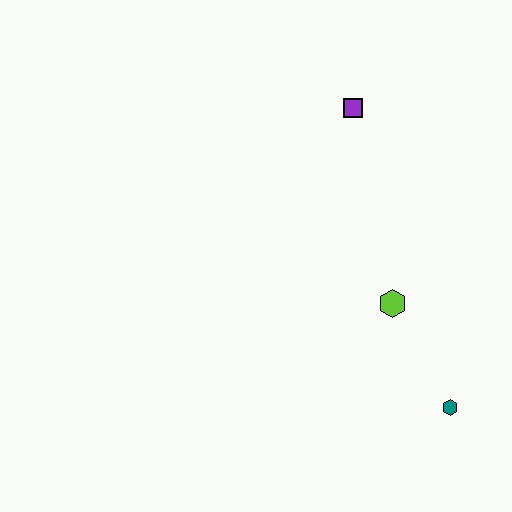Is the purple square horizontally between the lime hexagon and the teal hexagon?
No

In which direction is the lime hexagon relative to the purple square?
The lime hexagon is below the purple square.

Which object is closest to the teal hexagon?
The lime hexagon is closest to the teal hexagon.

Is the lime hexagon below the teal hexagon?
No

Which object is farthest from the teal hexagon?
The purple square is farthest from the teal hexagon.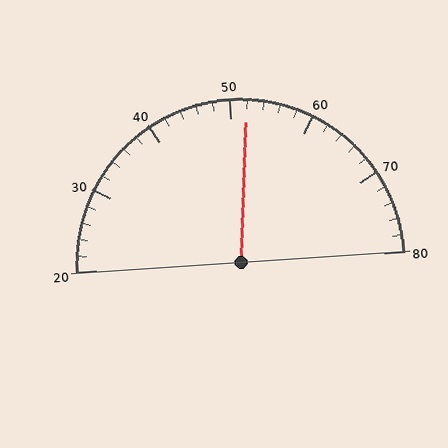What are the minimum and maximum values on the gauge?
The gauge ranges from 20 to 80.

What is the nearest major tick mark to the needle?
The nearest major tick mark is 50.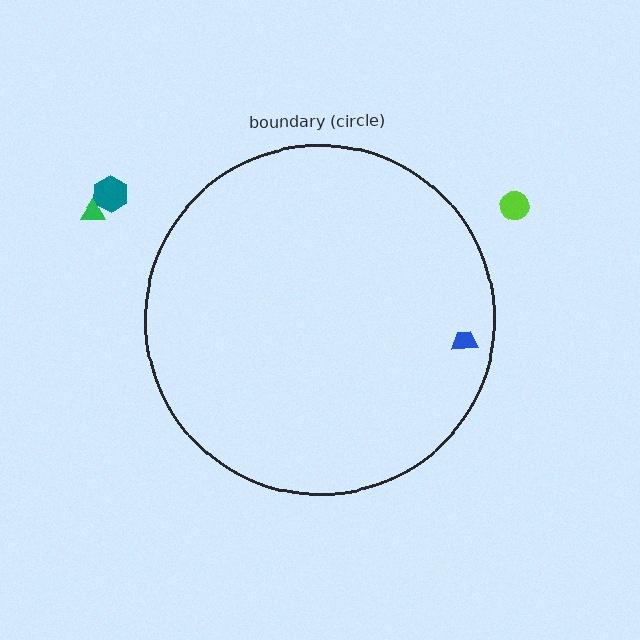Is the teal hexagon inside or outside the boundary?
Outside.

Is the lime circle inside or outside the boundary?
Outside.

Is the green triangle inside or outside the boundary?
Outside.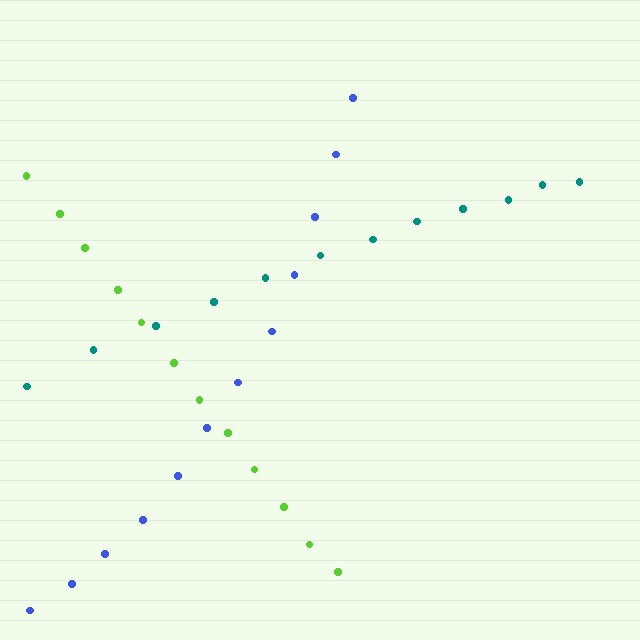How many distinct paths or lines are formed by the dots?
There are 3 distinct paths.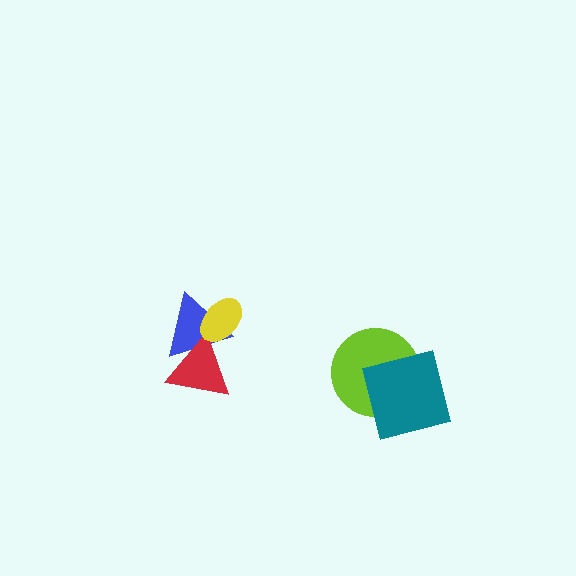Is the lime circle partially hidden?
Yes, it is partially covered by another shape.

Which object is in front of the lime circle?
The teal square is in front of the lime circle.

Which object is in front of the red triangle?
The yellow ellipse is in front of the red triangle.